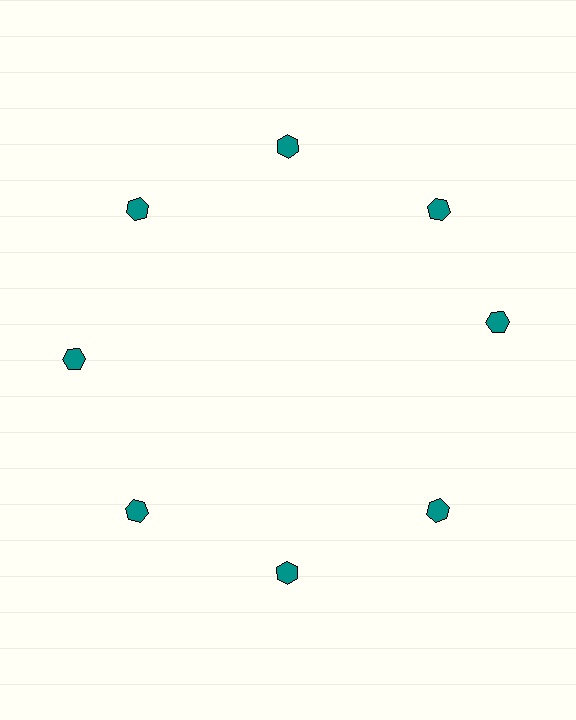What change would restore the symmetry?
The symmetry would be restored by rotating it back into even spacing with its neighbors so that all 8 hexagons sit at equal angles and equal distance from the center.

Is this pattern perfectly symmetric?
No. The 8 teal hexagons are arranged in a ring, but one element near the 3 o'clock position is rotated out of alignment along the ring, breaking the 8-fold rotational symmetry.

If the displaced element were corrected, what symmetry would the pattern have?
It would have 8-fold rotational symmetry — the pattern would map onto itself every 45 degrees.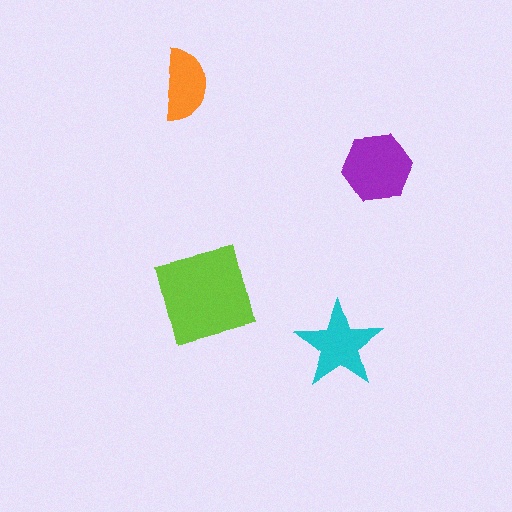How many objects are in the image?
There are 4 objects in the image.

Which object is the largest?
The lime square.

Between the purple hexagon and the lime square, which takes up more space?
The lime square.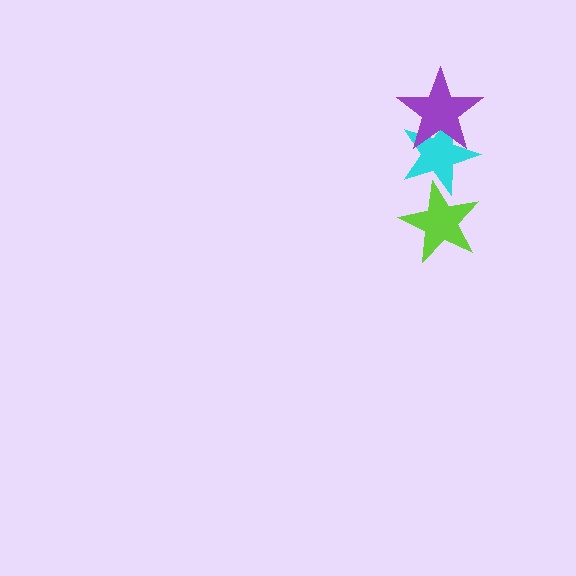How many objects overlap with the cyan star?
2 objects overlap with the cyan star.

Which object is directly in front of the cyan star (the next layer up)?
The lime star is directly in front of the cyan star.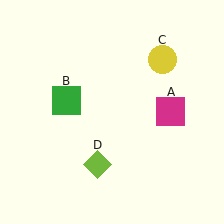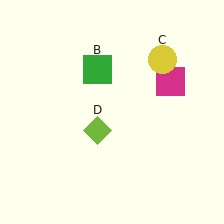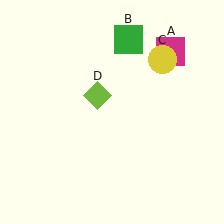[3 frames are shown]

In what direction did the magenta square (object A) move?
The magenta square (object A) moved up.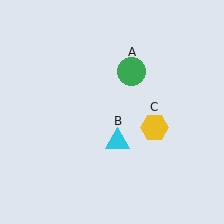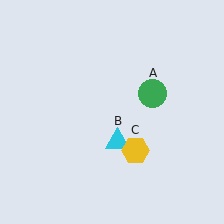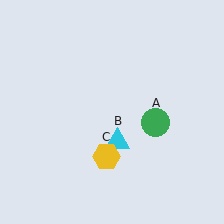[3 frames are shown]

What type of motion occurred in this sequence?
The green circle (object A), yellow hexagon (object C) rotated clockwise around the center of the scene.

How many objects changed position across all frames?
2 objects changed position: green circle (object A), yellow hexagon (object C).